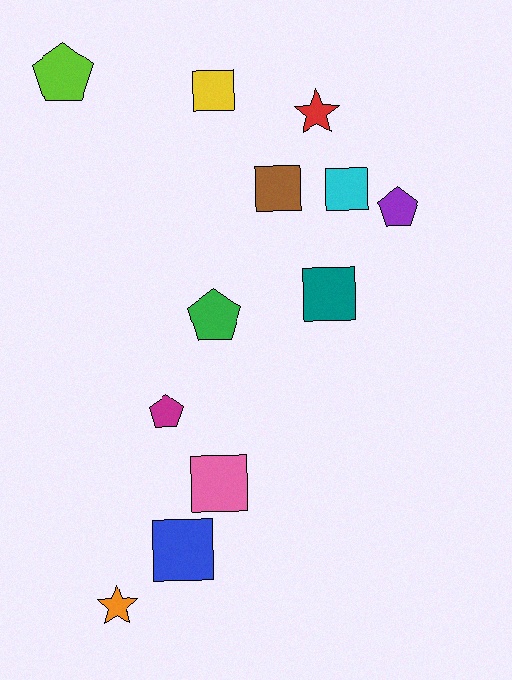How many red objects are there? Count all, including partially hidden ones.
There is 1 red object.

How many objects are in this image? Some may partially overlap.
There are 12 objects.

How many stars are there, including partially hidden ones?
There are 2 stars.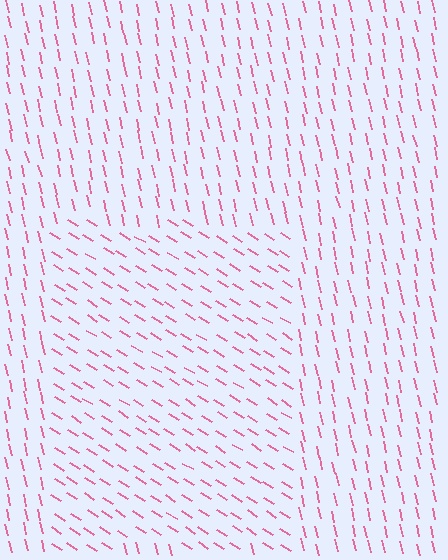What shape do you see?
I see a rectangle.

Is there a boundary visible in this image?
Yes, there is a texture boundary formed by a change in line orientation.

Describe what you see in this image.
The image is filled with small pink line segments. A rectangle region in the image has lines oriented differently from the surrounding lines, creating a visible texture boundary.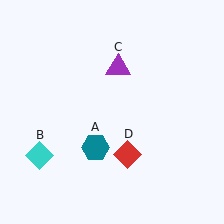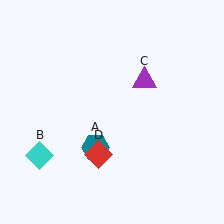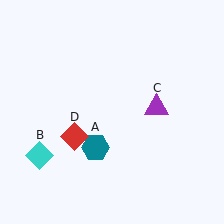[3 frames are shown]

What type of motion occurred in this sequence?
The purple triangle (object C), red diamond (object D) rotated clockwise around the center of the scene.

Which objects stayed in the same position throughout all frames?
Teal hexagon (object A) and cyan diamond (object B) remained stationary.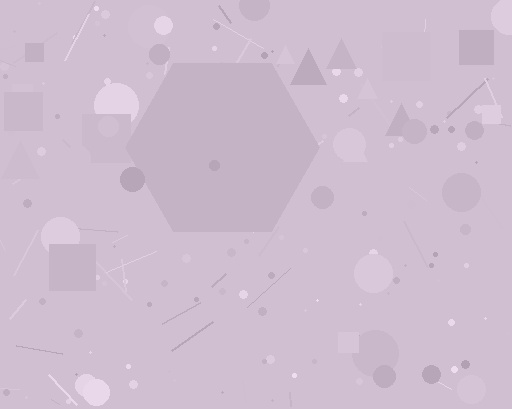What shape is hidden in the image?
A hexagon is hidden in the image.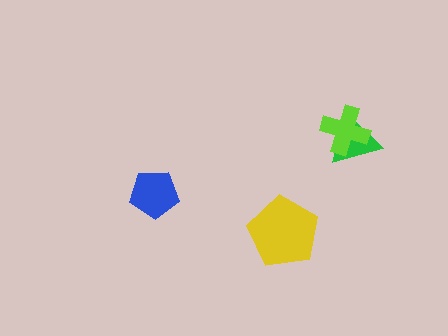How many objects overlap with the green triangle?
1 object overlaps with the green triangle.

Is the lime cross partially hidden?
No, no other shape covers it.